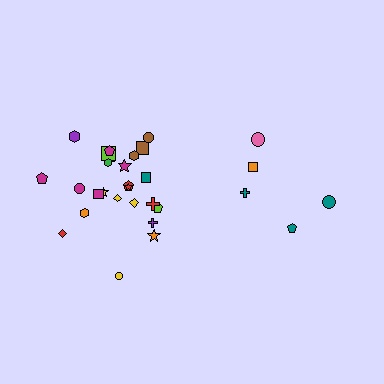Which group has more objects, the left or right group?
The left group.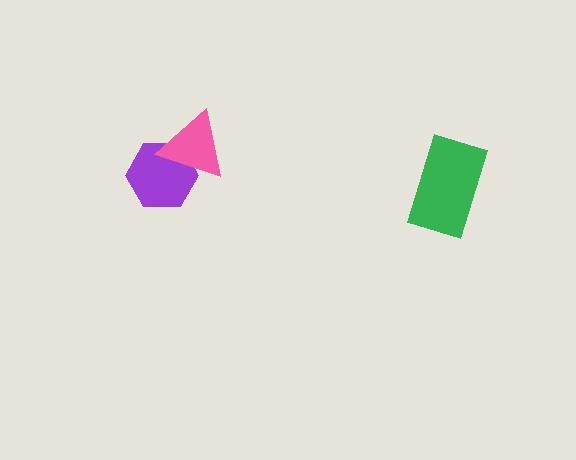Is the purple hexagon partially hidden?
Yes, it is partially covered by another shape.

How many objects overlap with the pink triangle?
1 object overlaps with the pink triangle.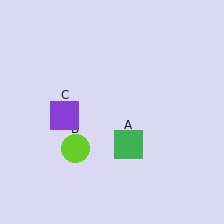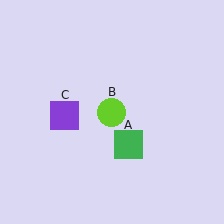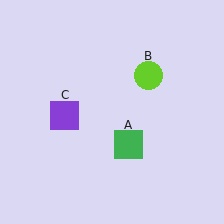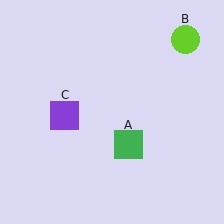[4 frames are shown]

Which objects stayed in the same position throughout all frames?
Green square (object A) and purple square (object C) remained stationary.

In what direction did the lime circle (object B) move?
The lime circle (object B) moved up and to the right.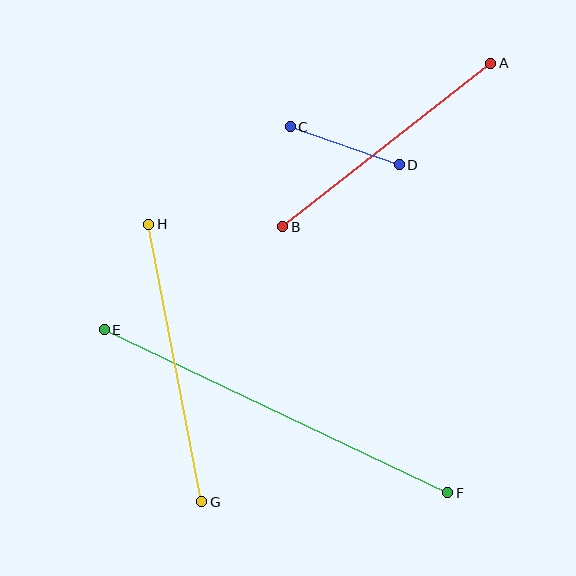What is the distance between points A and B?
The distance is approximately 265 pixels.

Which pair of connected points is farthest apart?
Points E and F are farthest apart.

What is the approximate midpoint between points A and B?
The midpoint is at approximately (387, 145) pixels.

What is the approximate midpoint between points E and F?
The midpoint is at approximately (276, 411) pixels.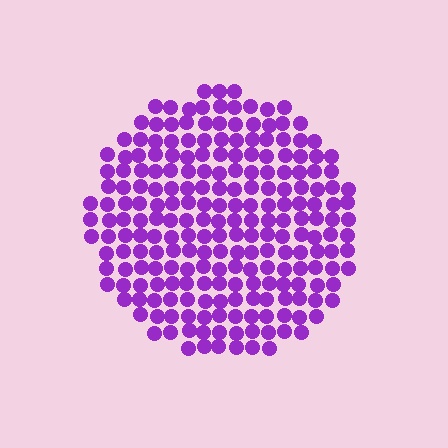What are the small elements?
The small elements are circles.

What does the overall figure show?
The overall figure shows a circle.